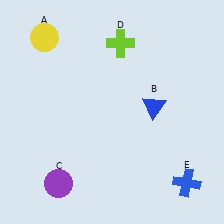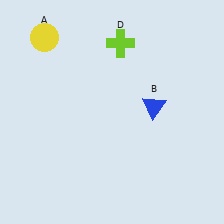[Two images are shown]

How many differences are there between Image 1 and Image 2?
There are 2 differences between the two images.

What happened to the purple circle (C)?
The purple circle (C) was removed in Image 2. It was in the bottom-left area of Image 1.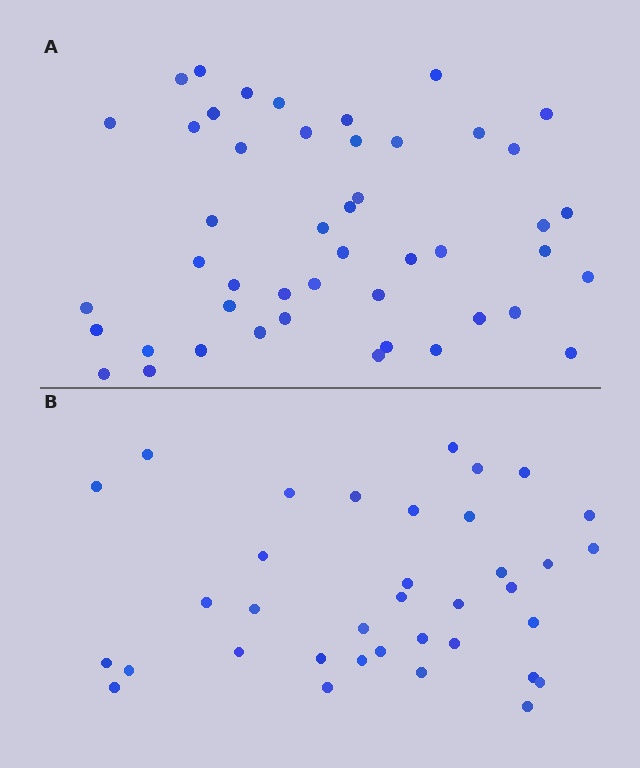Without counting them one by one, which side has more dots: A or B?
Region A (the top region) has more dots.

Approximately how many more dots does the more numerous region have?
Region A has roughly 12 or so more dots than region B.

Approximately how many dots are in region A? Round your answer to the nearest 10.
About 50 dots. (The exact count is 47, which rounds to 50.)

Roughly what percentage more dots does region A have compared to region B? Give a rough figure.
About 30% more.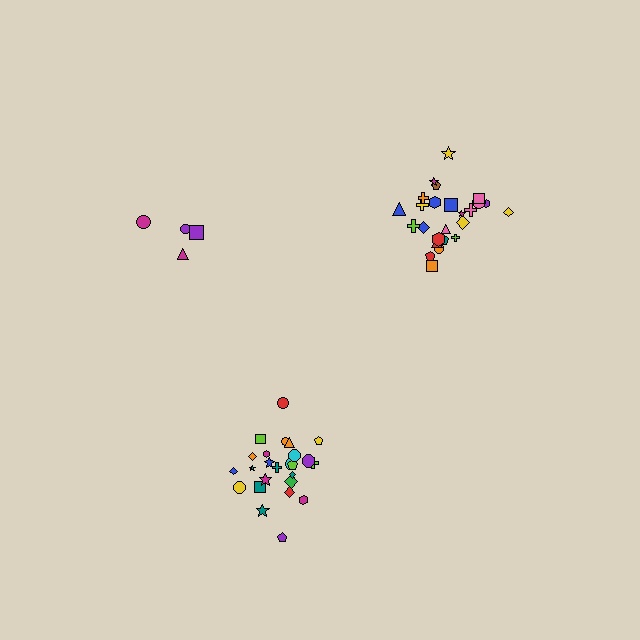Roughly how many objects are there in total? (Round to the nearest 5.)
Roughly 55 objects in total.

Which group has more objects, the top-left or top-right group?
The top-right group.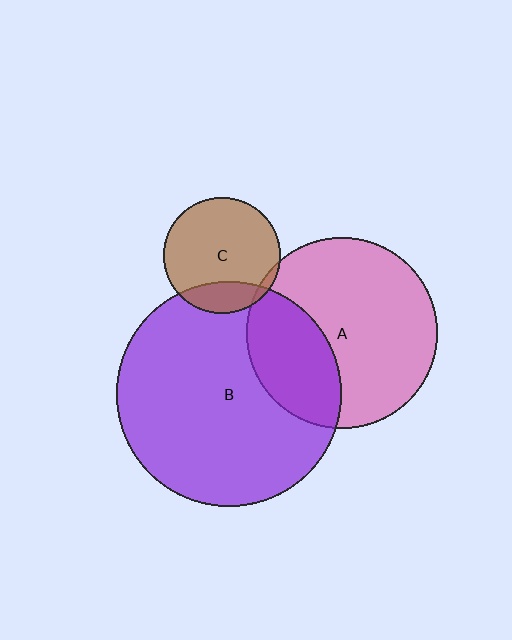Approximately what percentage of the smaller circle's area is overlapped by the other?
Approximately 30%.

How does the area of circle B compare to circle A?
Approximately 1.4 times.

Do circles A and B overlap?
Yes.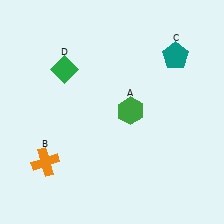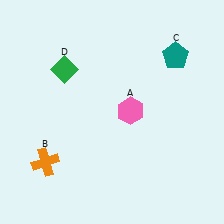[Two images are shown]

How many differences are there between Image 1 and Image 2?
There is 1 difference between the two images.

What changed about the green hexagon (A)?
In Image 1, A is green. In Image 2, it changed to pink.